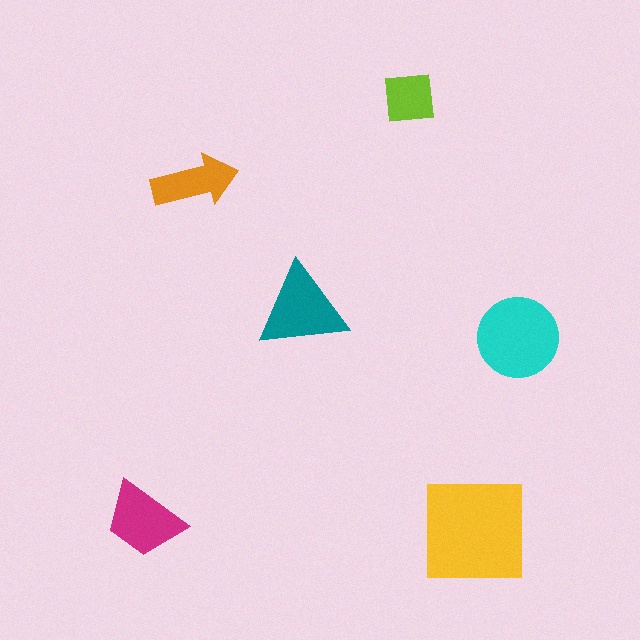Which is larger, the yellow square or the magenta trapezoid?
The yellow square.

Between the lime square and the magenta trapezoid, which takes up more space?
The magenta trapezoid.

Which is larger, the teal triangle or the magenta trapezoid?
The teal triangle.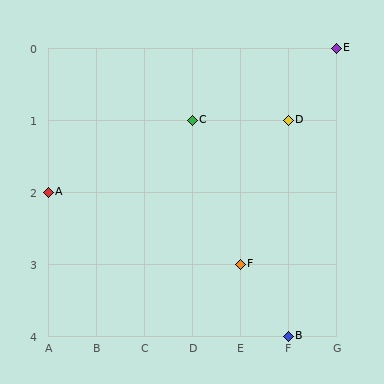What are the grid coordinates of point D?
Point D is at grid coordinates (F, 1).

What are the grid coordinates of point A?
Point A is at grid coordinates (A, 2).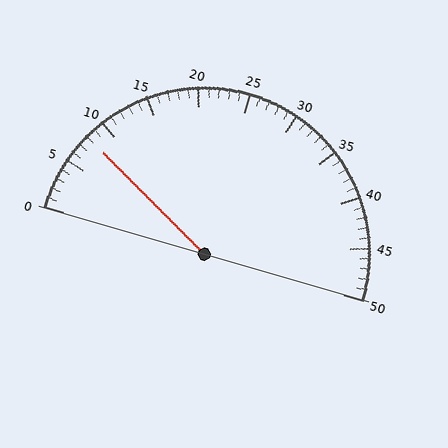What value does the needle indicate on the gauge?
The needle indicates approximately 8.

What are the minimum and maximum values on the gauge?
The gauge ranges from 0 to 50.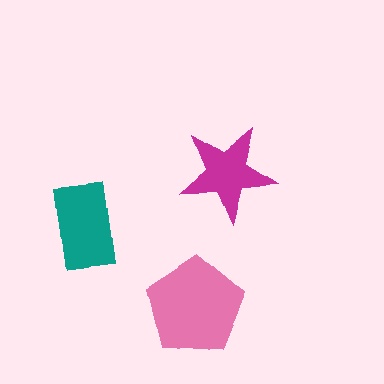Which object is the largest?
The pink pentagon.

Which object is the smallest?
The magenta star.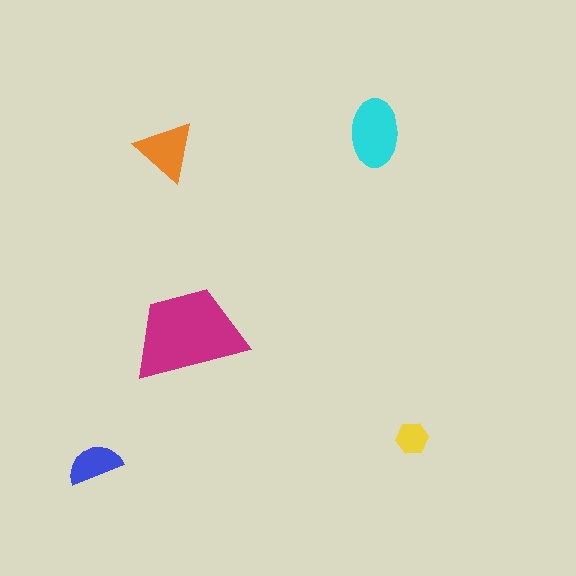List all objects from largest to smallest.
The magenta trapezoid, the cyan ellipse, the orange triangle, the blue semicircle, the yellow hexagon.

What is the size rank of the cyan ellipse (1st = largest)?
2nd.